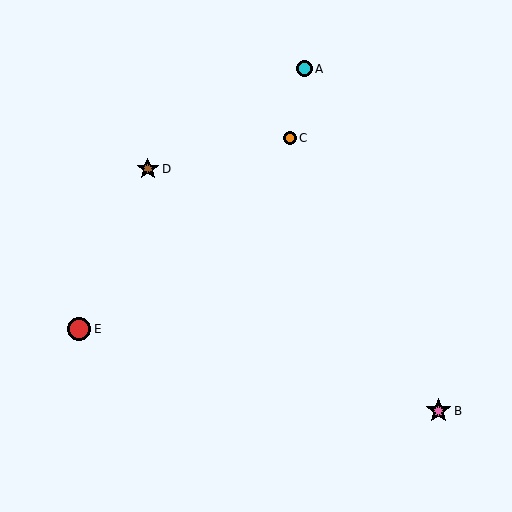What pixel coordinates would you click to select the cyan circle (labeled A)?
Click at (304, 69) to select the cyan circle A.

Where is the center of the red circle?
The center of the red circle is at (79, 329).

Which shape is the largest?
The pink star (labeled B) is the largest.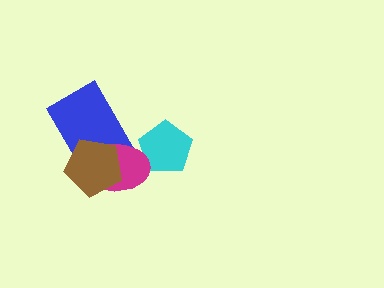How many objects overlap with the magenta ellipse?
3 objects overlap with the magenta ellipse.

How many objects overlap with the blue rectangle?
2 objects overlap with the blue rectangle.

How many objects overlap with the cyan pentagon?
1 object overlaps with the cyan pentagon.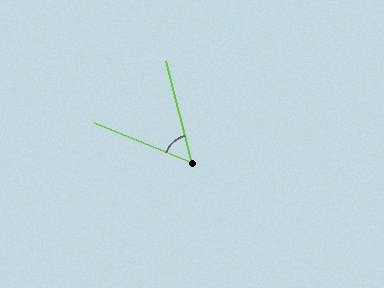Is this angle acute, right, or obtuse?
It is acute.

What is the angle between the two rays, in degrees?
Approximately 54 degrees.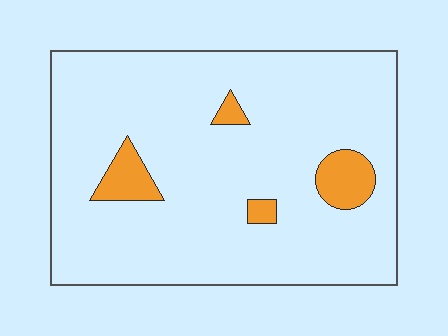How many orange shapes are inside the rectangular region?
4.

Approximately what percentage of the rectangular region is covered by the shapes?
Approximately 10%.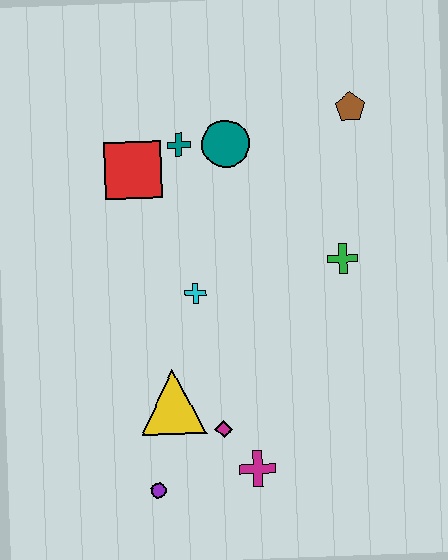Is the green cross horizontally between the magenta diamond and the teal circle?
No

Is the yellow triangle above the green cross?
No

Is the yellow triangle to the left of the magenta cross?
Yes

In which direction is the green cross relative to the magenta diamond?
The green cross is above the magenta diamond.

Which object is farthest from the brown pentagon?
The purple circle is farthest from the brown pentagon.